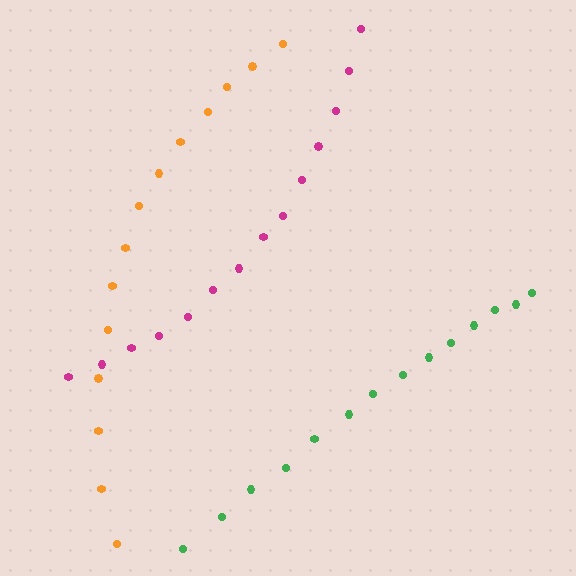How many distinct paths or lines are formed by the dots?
There are 3 distinct paths.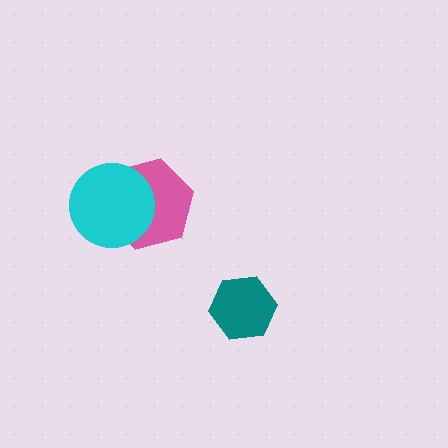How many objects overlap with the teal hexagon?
0 objects overlap with the teal hexagon.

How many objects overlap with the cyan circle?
1 object overlaps with the cyan circle.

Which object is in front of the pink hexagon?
The cyan circle is in front of the pink hexagon.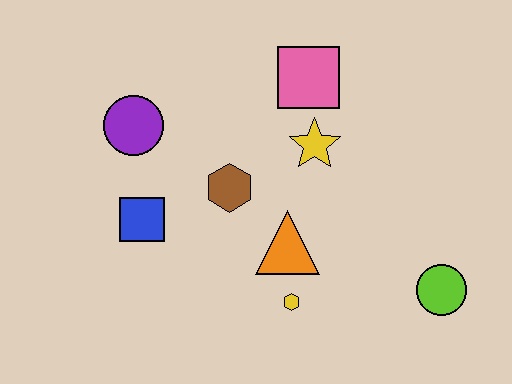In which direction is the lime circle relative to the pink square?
The lime circle is below the pink square.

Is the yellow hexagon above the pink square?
No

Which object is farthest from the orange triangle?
The purple circle is farthest from the orange triangle.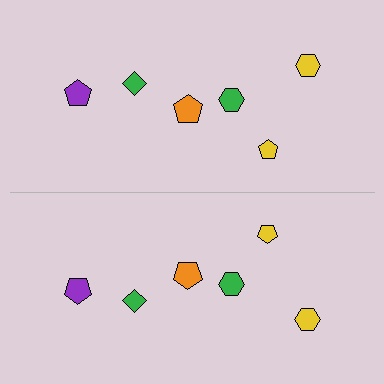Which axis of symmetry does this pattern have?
The pattern has a horizontal axis of symmetry running through the center of the image.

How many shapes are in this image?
There are 12 shapes in this image.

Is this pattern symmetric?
Yes, this pattern has bilateral (reflection) symmetry.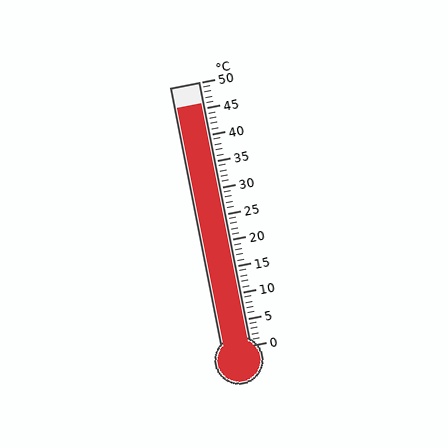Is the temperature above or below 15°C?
The temperature is above 15°C.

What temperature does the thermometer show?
The thermometer shows approximately 46°C.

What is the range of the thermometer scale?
The thermometer scale ranges from 0°C to 50°C.